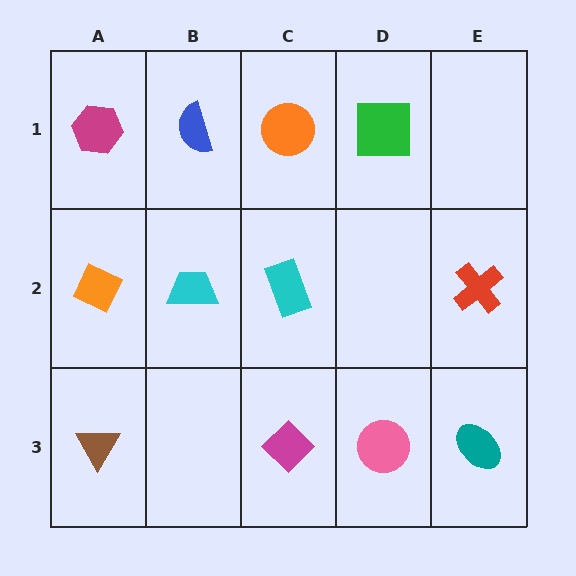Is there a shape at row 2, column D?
No, that cell is empty.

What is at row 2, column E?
A red cross.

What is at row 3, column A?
A brown triangle.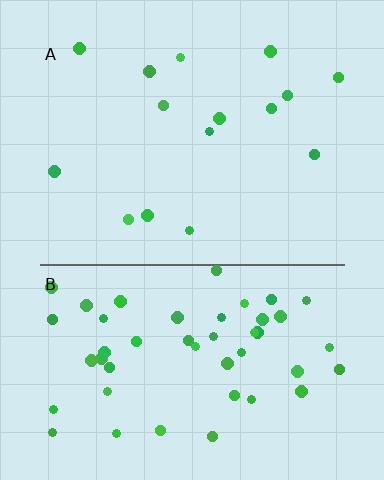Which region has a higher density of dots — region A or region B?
B (the bottom).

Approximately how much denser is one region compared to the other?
Approximately 3.2× — region B over region A.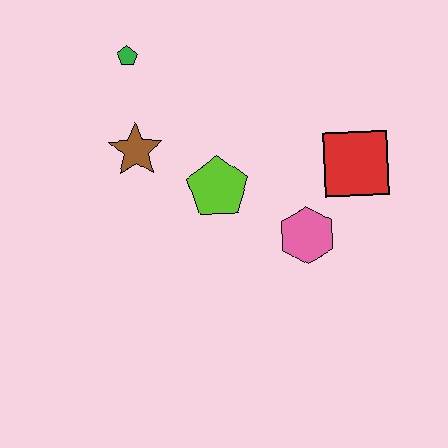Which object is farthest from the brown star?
The red square is farthest from the brown star.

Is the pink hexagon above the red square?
No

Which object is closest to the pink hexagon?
The red square is closest to the pink hexagon.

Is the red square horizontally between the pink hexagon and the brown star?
No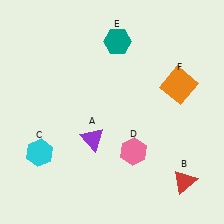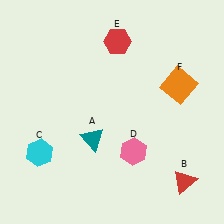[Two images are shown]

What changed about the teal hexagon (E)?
In Image 1, E is teal. In Image 2, it changed to red.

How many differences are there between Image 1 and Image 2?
There are 2 differences between the two images.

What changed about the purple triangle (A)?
In Image 1, A is purple. In Image 2, it changed to teal.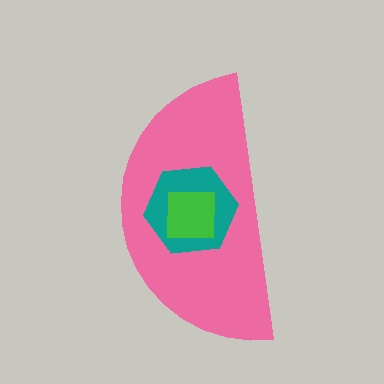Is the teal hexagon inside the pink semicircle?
Yes.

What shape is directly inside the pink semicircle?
The teal hexagon.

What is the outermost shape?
The pink semicircle.